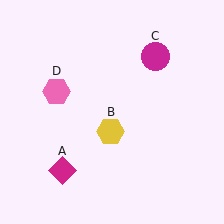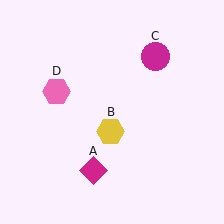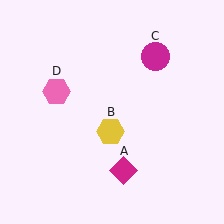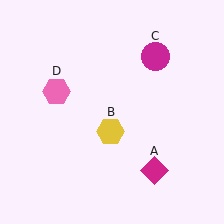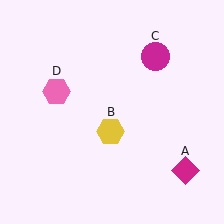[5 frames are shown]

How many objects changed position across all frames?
1 object changed position: magenta diamond (object A).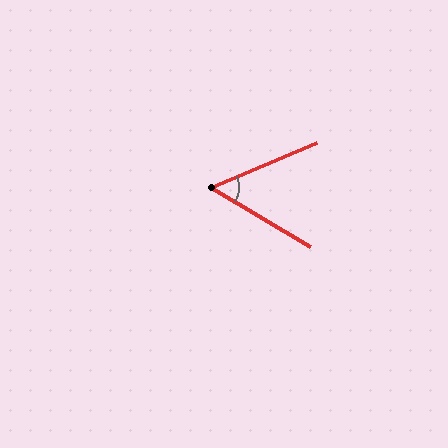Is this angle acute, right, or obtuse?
It is acute.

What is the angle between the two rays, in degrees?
Approximately 54 degrees.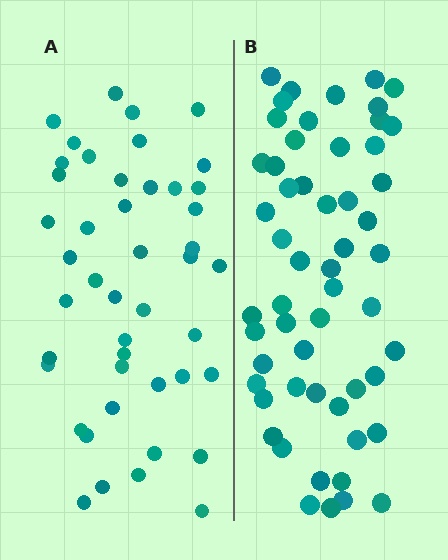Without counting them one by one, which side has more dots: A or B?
Region B (the right region) has more dots.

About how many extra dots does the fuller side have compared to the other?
Region B has roughly 10 or so more dots than region A.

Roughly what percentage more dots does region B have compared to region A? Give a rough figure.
About 20% more.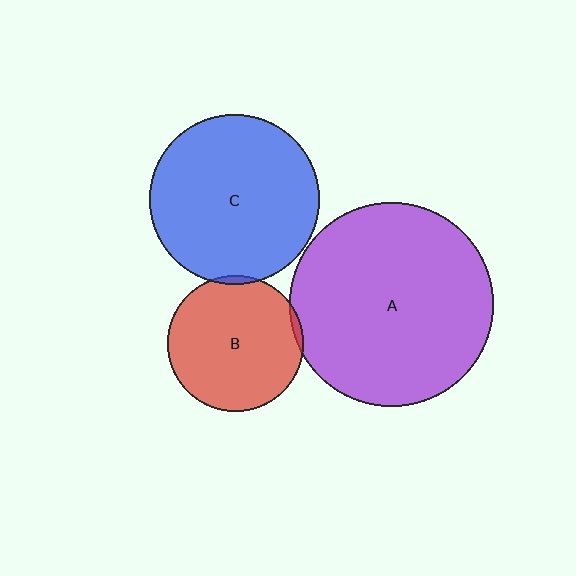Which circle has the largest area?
Circle A (purple).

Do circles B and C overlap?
Yes.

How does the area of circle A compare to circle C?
Approximately 1.5 times.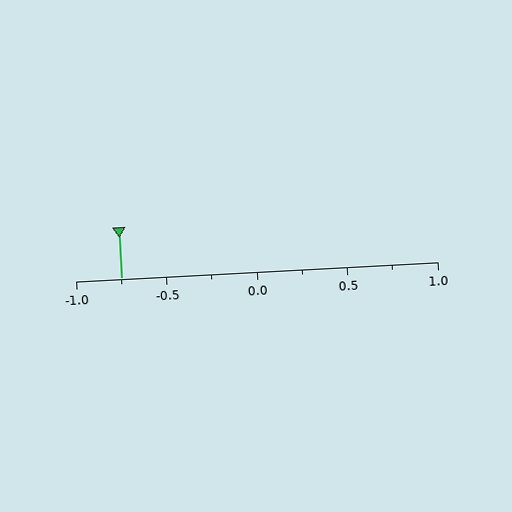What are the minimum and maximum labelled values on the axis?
The axis runs from -1.0 to 1.0.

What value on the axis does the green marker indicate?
The marker indicates approximately -0.75.